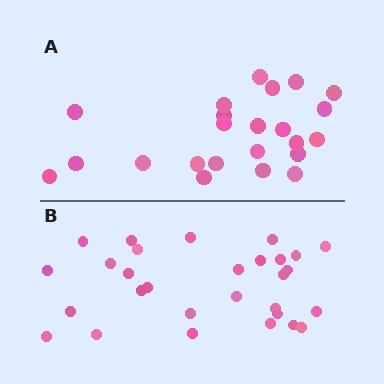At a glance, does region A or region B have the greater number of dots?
Region B (the bottom region) has more dots.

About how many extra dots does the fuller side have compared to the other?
Region B has about 6 more dots than region A.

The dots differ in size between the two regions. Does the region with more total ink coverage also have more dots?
No. Region A has more total ink coverage because its dots are larger, but region B actually contains more individual dots. Total area can be misleading — the number of items is what matters here.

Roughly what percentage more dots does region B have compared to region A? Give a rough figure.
About 25% more.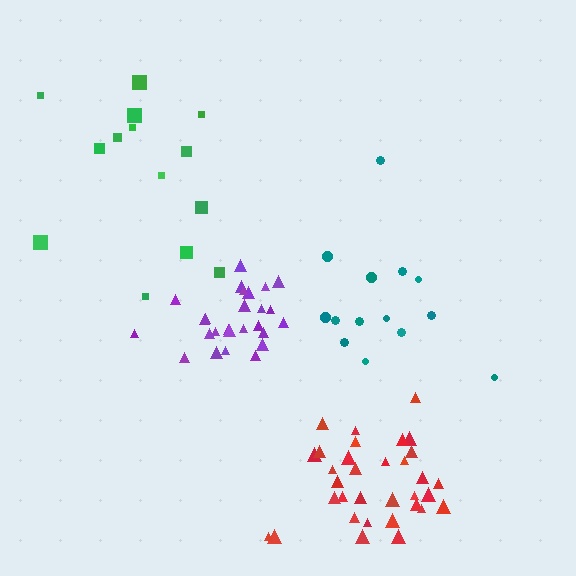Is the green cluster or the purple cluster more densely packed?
Purple.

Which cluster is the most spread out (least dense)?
Green.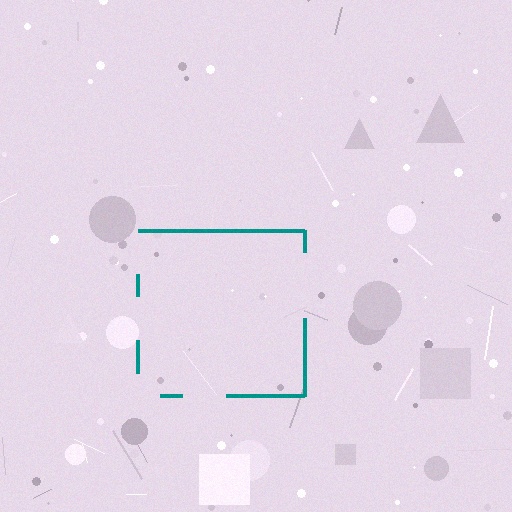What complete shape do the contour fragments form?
The contour fragments form a square.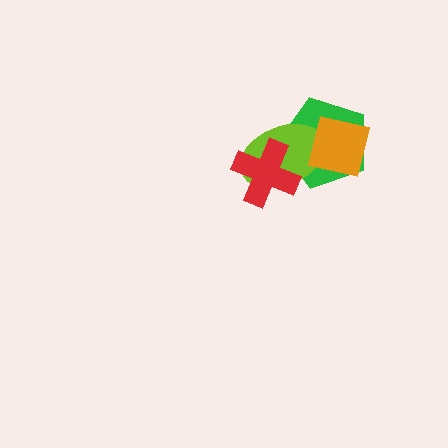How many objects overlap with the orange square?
2 objects overlap with the orange square.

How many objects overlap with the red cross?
2 objects overlap with the red cross.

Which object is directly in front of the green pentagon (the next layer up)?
The lime ellipse is directly in front of the green pentagon.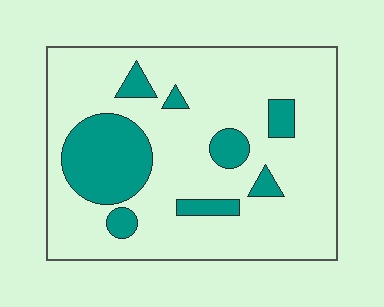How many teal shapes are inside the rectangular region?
8.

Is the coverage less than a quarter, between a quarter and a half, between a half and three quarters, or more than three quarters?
Less than a quarter.